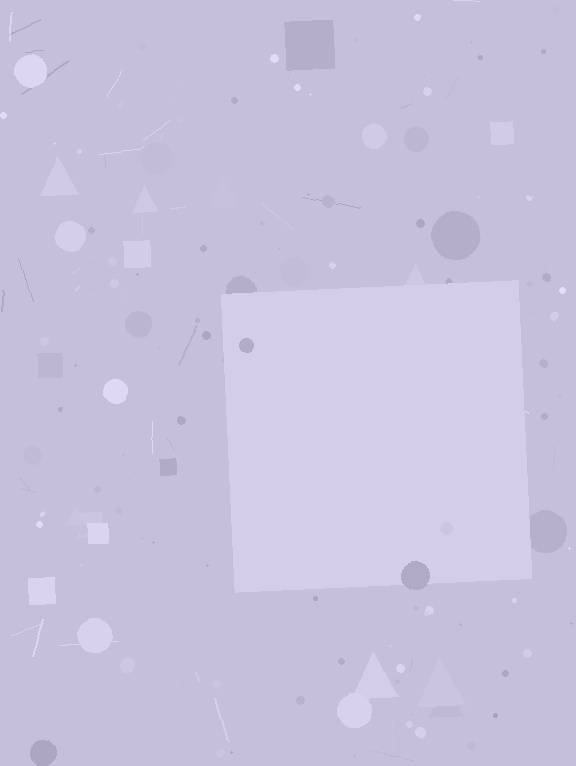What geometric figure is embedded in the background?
A square is embedded in the background.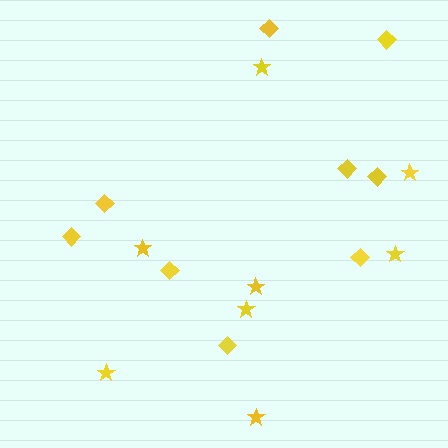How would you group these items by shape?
There are 2 groups: one group of diamonds (9) and one group of stars (8).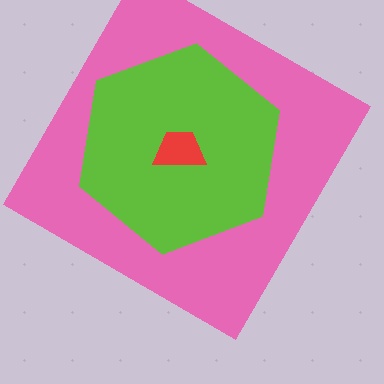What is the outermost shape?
The pink square.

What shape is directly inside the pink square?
The lime hexagon.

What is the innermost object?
The red trapezoid.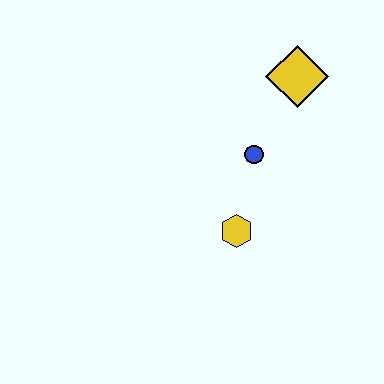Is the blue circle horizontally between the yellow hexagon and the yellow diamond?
Yes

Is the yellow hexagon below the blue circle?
Yes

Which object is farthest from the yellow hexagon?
The yellow diamond is farthest from the yellow hexagon.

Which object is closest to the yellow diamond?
The blue circle is closest to the yellow diamond.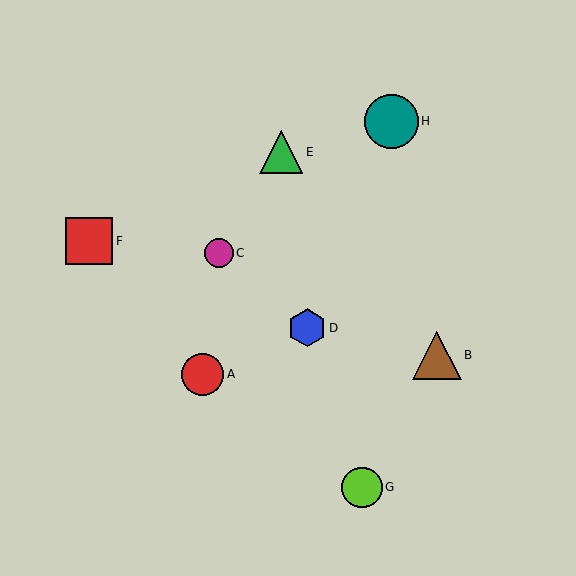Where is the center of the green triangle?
The center of the green triangle is at (281, 152).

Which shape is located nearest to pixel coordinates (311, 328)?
The blue hexagon (labeled D) at (307, 328) is nearest to that location.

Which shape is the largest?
The teal circle (labeled H) is the largest.